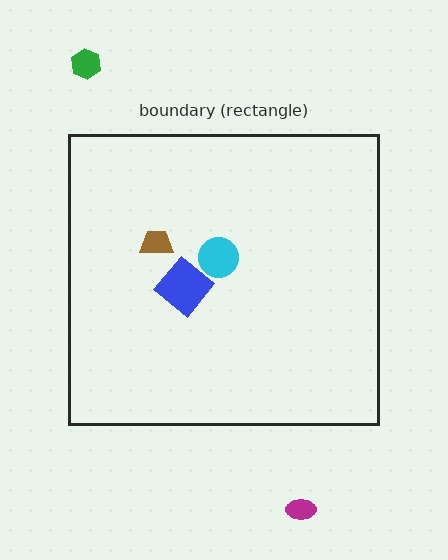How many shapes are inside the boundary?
3 inside, 2 outside.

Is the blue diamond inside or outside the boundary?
Inside.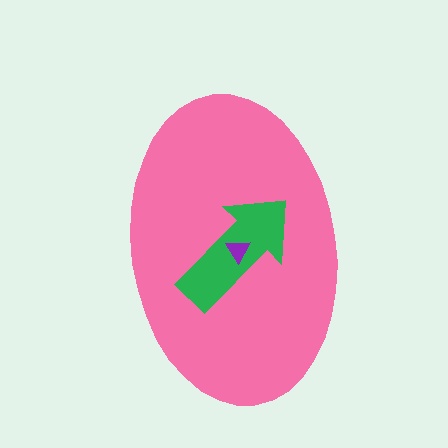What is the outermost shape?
The pink ellipse.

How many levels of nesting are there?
3.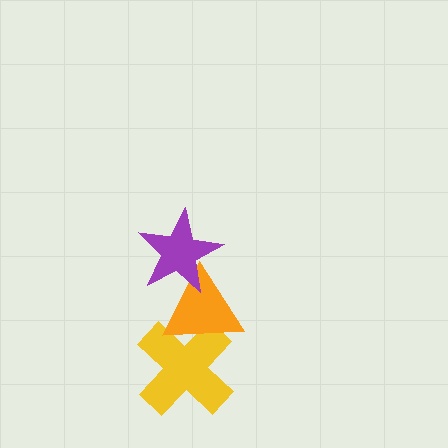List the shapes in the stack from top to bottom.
From top to bottom: the purple star, the orange triangle, the yellow cross.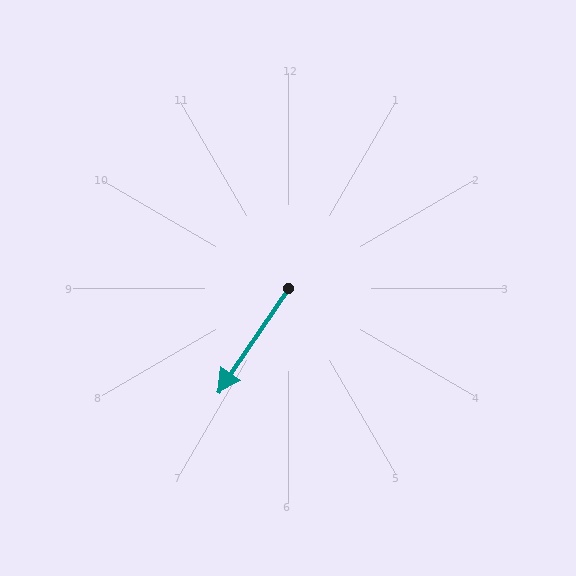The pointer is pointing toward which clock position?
Roughly 7 o'clock.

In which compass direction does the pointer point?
Southwest.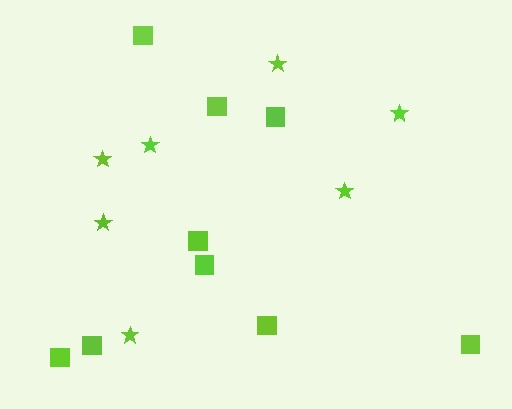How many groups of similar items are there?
There are 2 groups: one group of stars (7) and one group of squares (9).